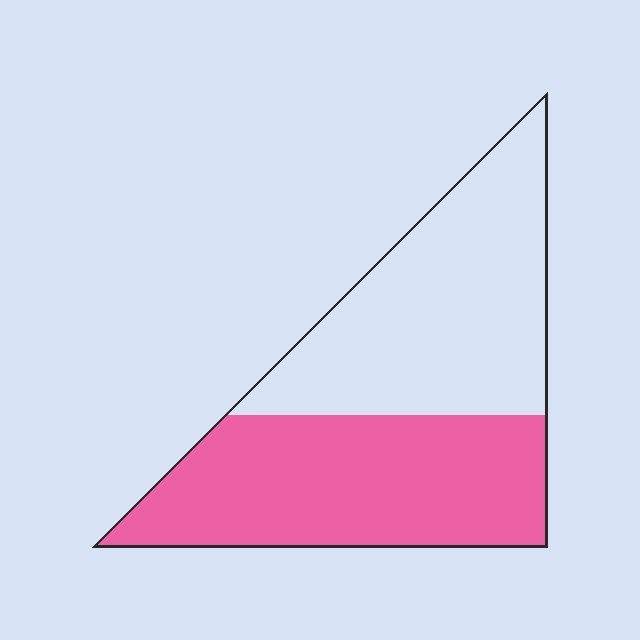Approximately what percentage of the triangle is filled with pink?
Approximately 50%.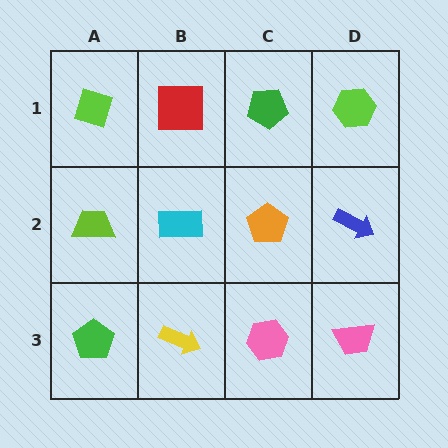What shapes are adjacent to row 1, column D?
A blue arrow (row 2, column D), a green pentagon (row 1, column C).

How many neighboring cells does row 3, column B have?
3.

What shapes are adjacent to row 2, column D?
A lime hexagon (row 1, column D), a pink trapezoid (row 3, column D), an orange pentagon (row 2, column C).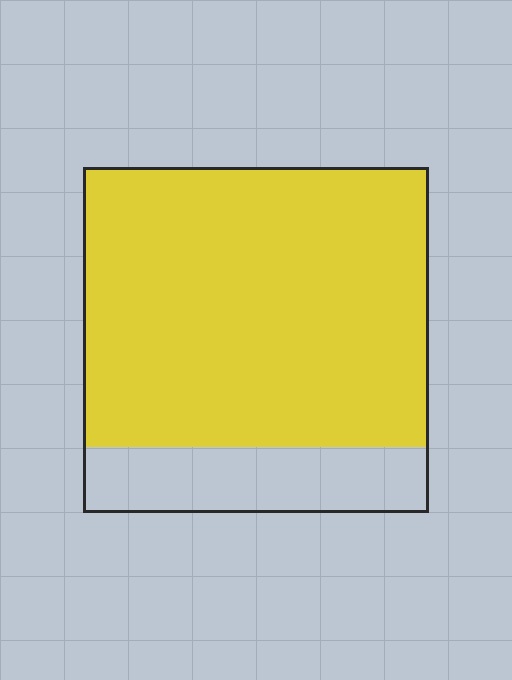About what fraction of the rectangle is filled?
About four fifths (4/5).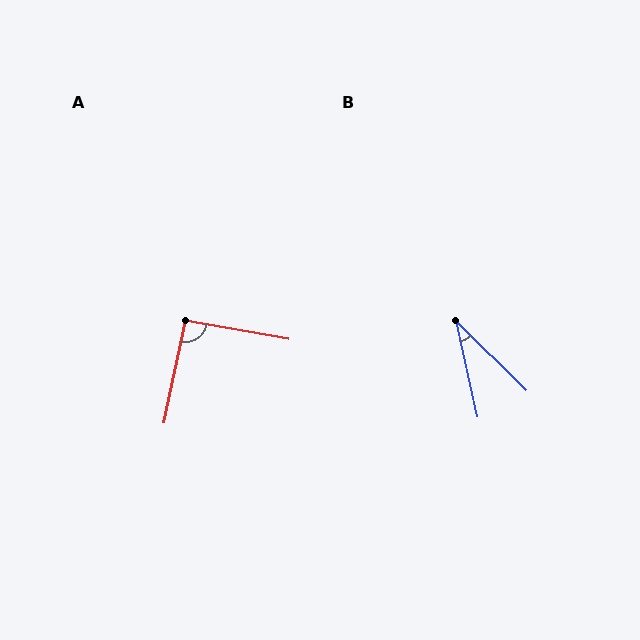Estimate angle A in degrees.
Approximately 91 degrees.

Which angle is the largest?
A, at approximately 91 degrees.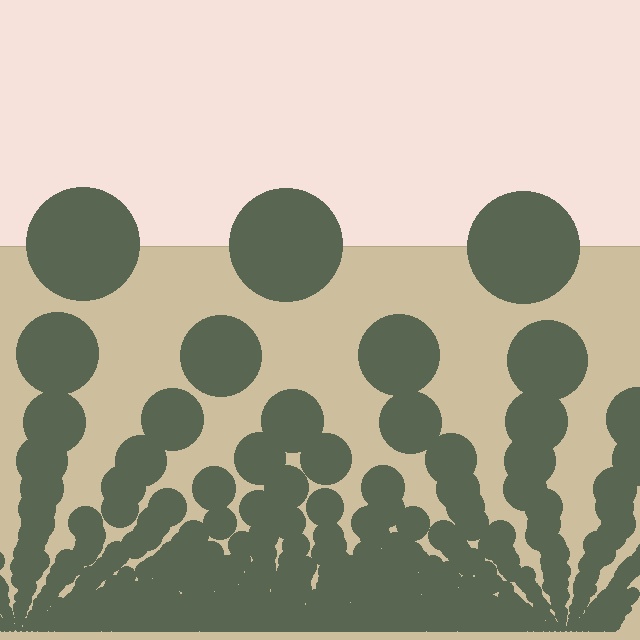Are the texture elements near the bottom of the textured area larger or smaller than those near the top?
Smaller. The gradient is inverted — elements near the bottom are smaller and denser.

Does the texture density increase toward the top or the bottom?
Density increases toward the bottom.